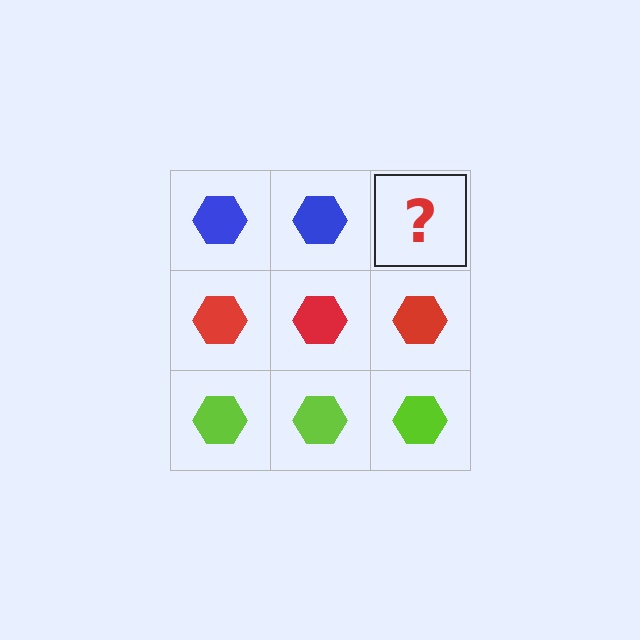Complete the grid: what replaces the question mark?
The question mark should be replaced with a blue hexagon.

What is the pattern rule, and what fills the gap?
The rule is that each row has a consistent color. The gap should be filled with a blue hexagon.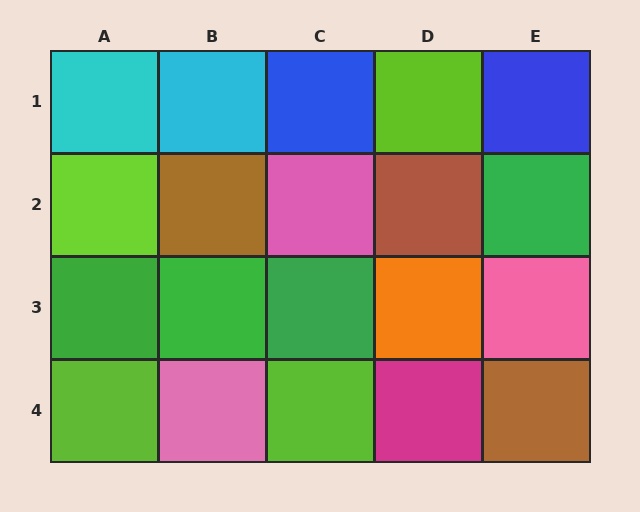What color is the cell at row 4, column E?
Brown.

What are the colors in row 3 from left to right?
Green, green, green, orange, pink.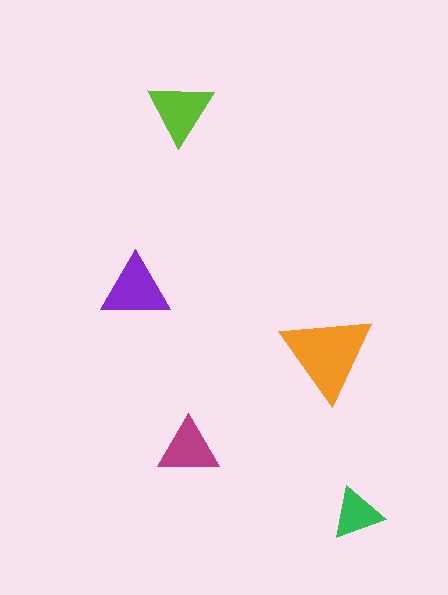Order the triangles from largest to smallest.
the orange one, the purple one, the lime one, the magenta one, the green one.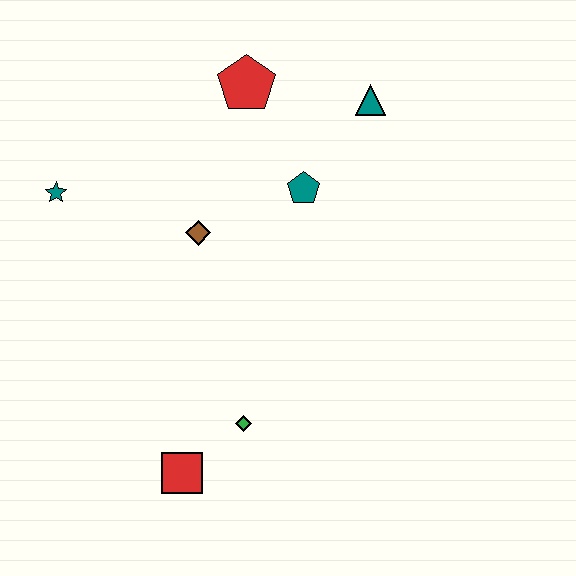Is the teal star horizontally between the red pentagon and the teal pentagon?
No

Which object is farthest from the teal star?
The teal triangle is farthest from the teal star.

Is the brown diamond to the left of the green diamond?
Yes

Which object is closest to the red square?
The green diamond is closest to the red square.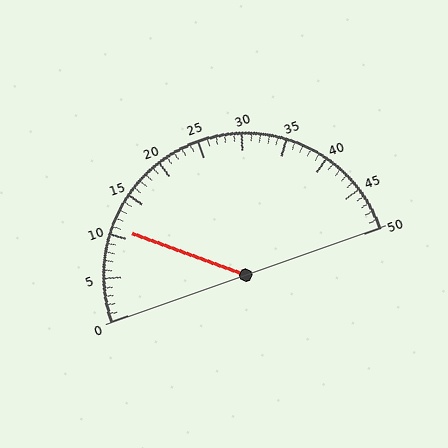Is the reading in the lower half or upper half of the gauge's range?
The reading is in the lower half of the range (0 to 50).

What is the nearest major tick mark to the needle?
The nearest major tick mark is 10.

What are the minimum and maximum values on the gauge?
The gauge ranges from 0 to 50.